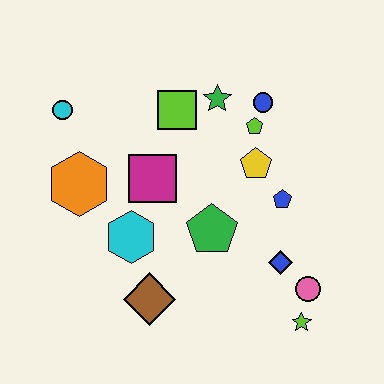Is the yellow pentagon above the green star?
No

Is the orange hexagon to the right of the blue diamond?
No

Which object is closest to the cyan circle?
The orange hexagon is closest to the cyan circle.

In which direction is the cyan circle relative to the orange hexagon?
The cyan circle is above the orange hexagon.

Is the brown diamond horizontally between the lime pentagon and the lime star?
No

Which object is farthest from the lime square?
The lime star is farthest from the lime square.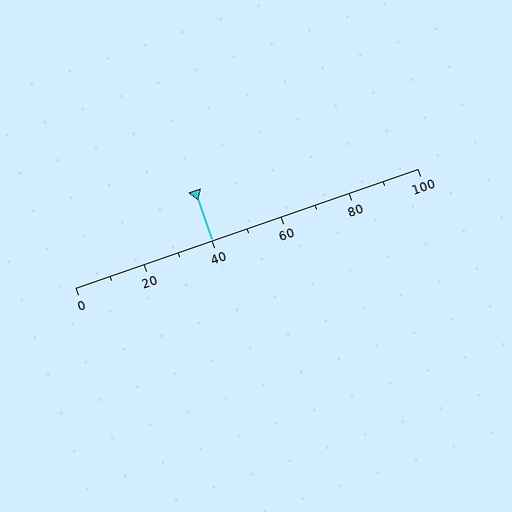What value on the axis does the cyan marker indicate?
The marker indicates approximately 40.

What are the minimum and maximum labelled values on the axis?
The axis runs from 0 to 100.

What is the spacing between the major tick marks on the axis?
The major ticks are spaced 20 apart.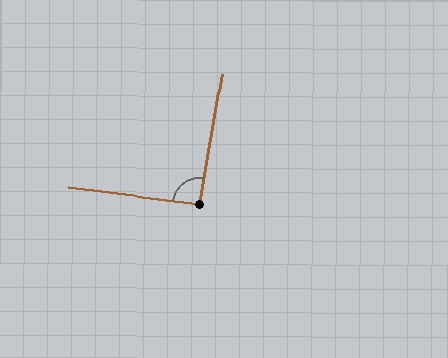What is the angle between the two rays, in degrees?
Approximately 93 degrees.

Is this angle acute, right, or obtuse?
It is approximately a right angle.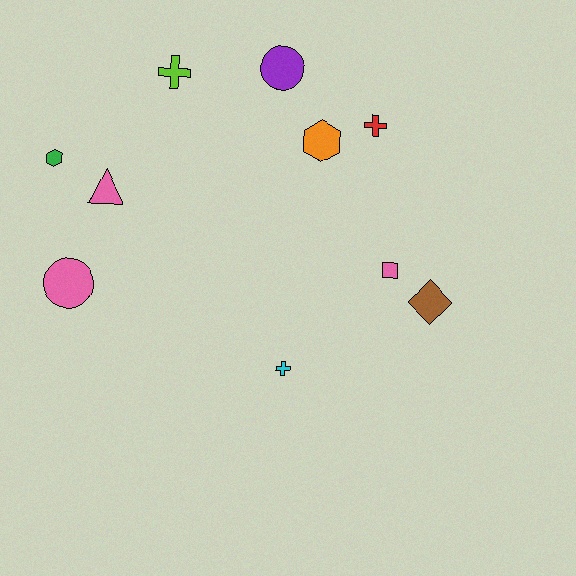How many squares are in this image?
There is 1 square.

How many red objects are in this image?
There is 1 red object.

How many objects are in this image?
There are 10 objects.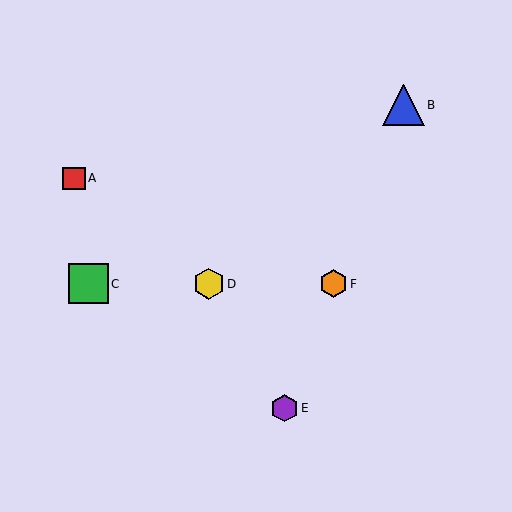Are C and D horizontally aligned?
Yes, both are at y≈284.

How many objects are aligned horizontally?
3 objects (C, D, F) are aligned horizontally.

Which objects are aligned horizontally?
Objects C, D, F are aligned horizontally.